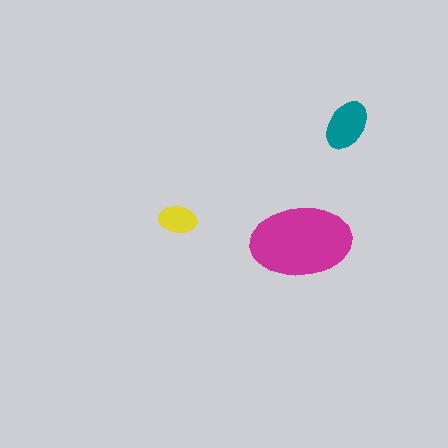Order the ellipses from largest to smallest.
the magenta one, the teal one, the yellow one.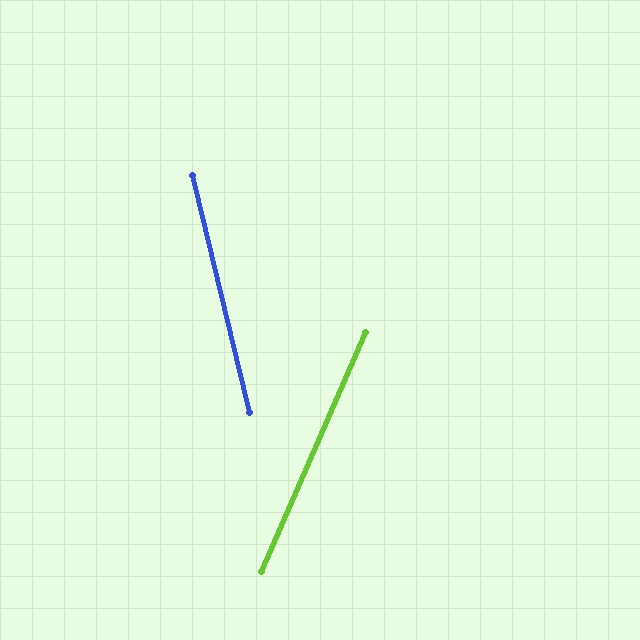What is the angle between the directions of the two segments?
Approximately 37 degrees.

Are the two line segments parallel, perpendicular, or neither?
Neither parallel nor perpendicular — they differ by about 37°.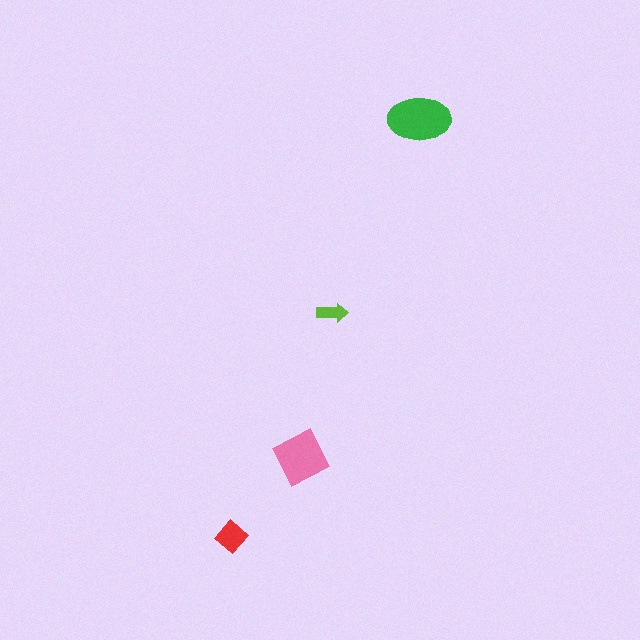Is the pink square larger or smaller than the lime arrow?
Larger.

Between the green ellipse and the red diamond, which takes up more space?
The green ellipse.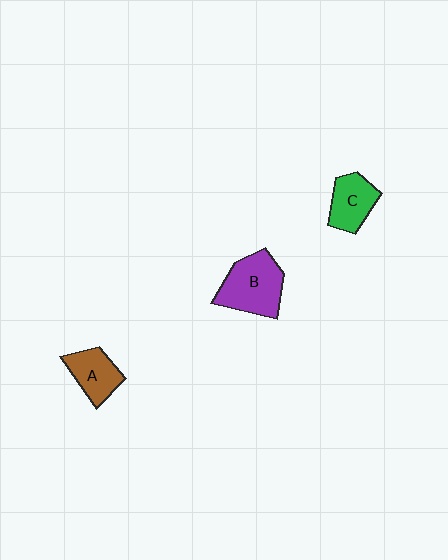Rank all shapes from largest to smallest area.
From largest to smallest: B (purple), C (green), A (brown).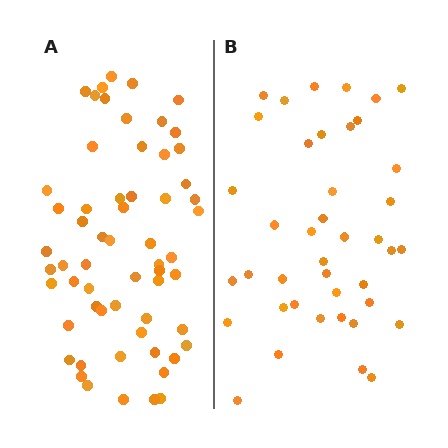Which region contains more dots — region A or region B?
Region A (the left region) has more dots.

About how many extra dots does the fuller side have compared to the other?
Region A has approximately 20 more dots than region B.